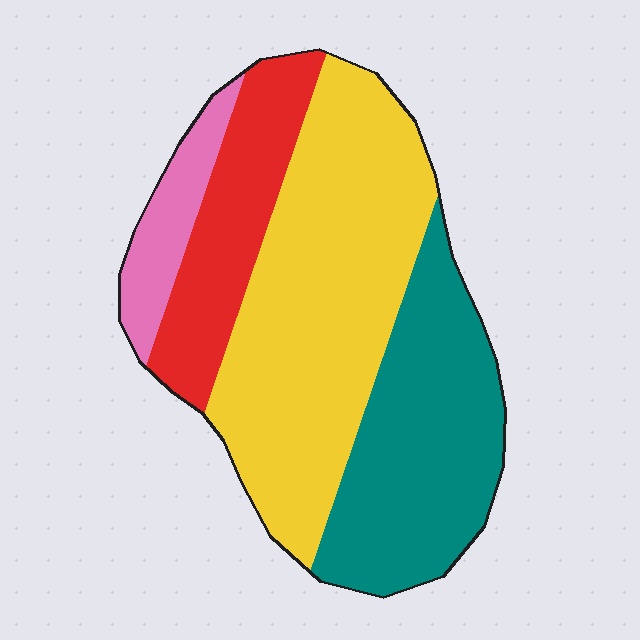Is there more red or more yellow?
Yellow.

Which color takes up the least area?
Pink, at roughly 10%.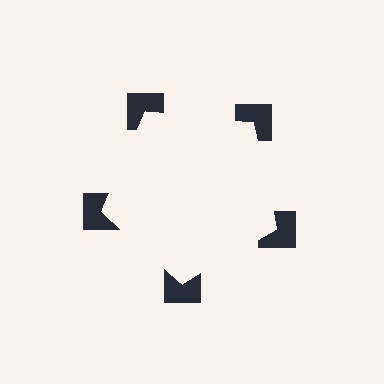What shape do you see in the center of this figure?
An illusory pentagon — its edges are inferred from the aligned wedge cuts in the notched squares, not physically drawn.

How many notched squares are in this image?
There are 5 — one at each vertex of the illusory pentagon.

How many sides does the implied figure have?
5 sides.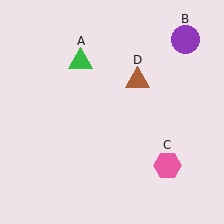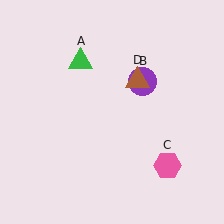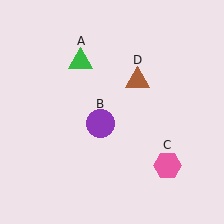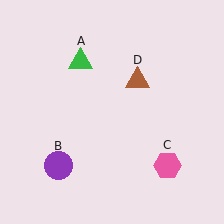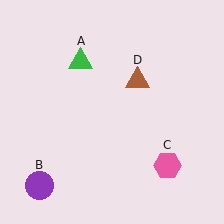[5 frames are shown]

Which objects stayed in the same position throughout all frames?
Green triangle (object A) and pink hexagon (object C) and brown triangle (object D) remained stationary.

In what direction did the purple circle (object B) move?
The purple circle (object B) moved down and to the left.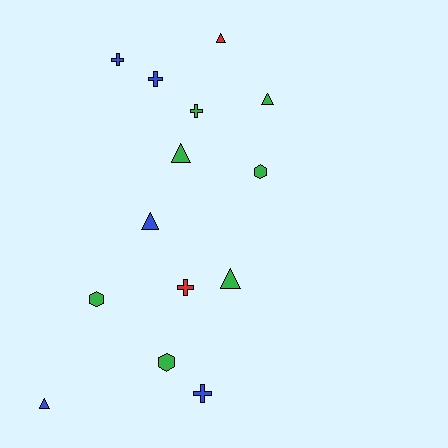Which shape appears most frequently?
Triangle, with 6 objects.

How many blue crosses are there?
There are 3 blue crosses.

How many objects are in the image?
There are 14 objects.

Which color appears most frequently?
Green, with 7 objects.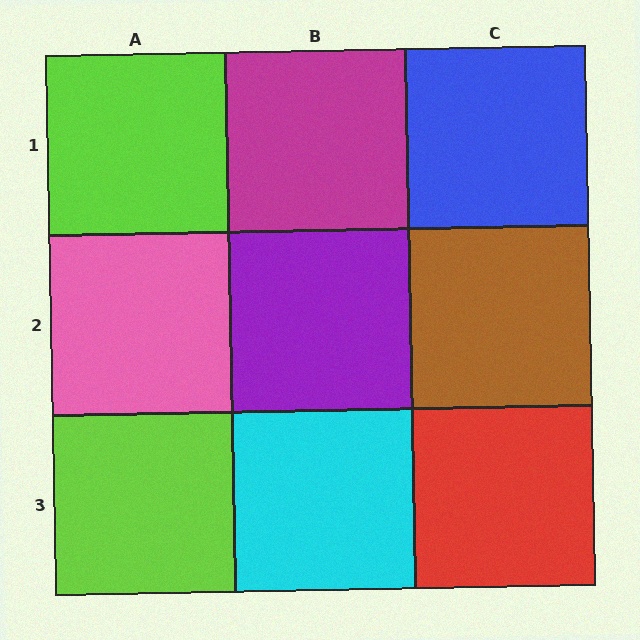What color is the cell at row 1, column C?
Blue.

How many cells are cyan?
1 cell is cyan.